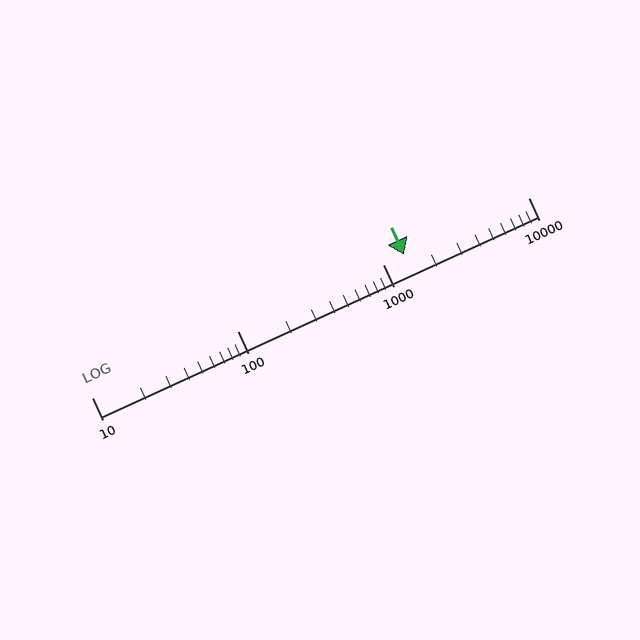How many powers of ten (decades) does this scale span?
The scale spans 3 decades, from 10 to 10000.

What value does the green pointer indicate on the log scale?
The pointer indicates approximately 1400.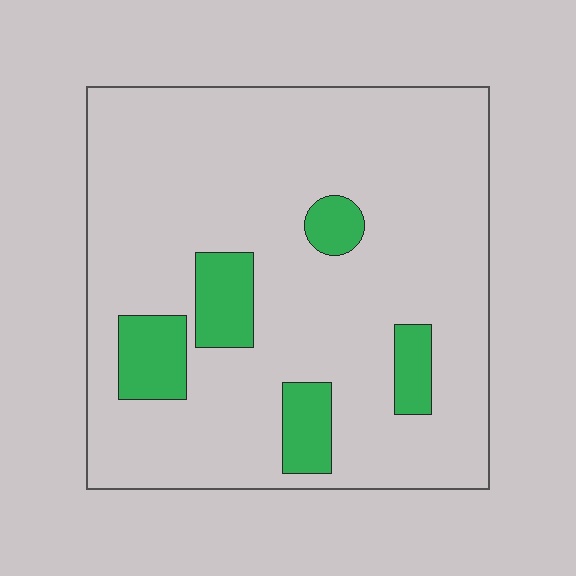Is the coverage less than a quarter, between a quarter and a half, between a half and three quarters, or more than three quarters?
Less than a quarter.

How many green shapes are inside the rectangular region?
5.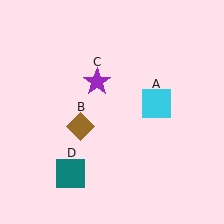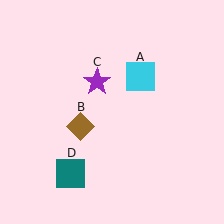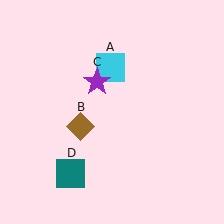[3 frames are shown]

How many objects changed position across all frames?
1 object changed position: cyan square (object A).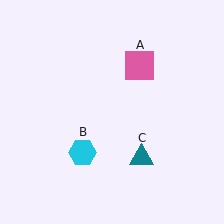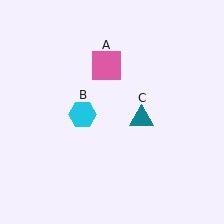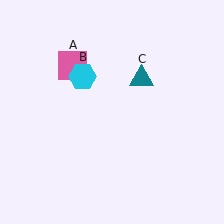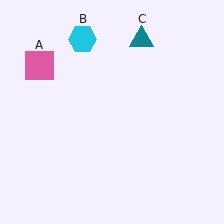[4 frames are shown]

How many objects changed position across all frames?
3 objects changed position: pink square (object A), cyan hexagon (object B), teal triangle (object C).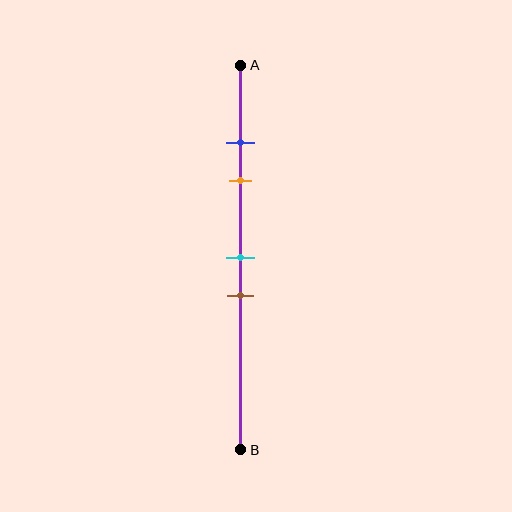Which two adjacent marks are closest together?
The blue and orange marks are the closest adjacent pair.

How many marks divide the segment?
There are 4 marks dividing the segment.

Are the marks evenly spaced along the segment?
No, the marks are not evenly spaced.